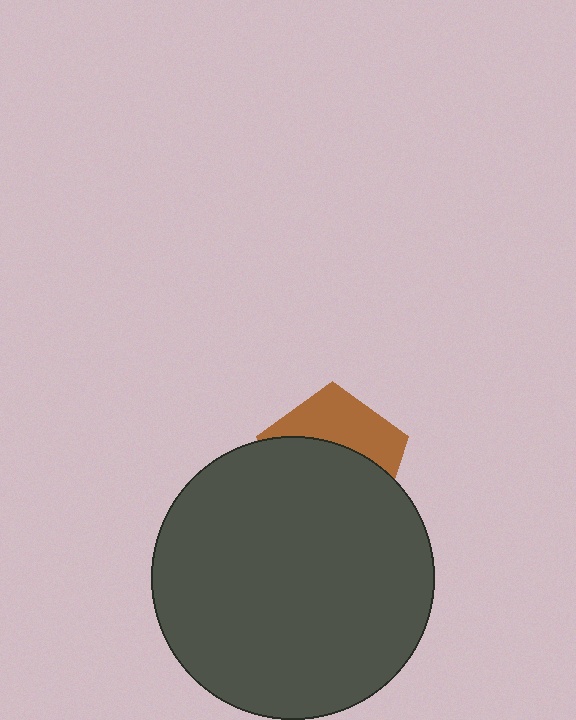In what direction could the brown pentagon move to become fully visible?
The brown pentagon could move up. That would shift it out from behind the dark gray circle entirely.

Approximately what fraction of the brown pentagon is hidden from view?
Roughly 62% of the brown pentagon is hidden behind the dark gray circle.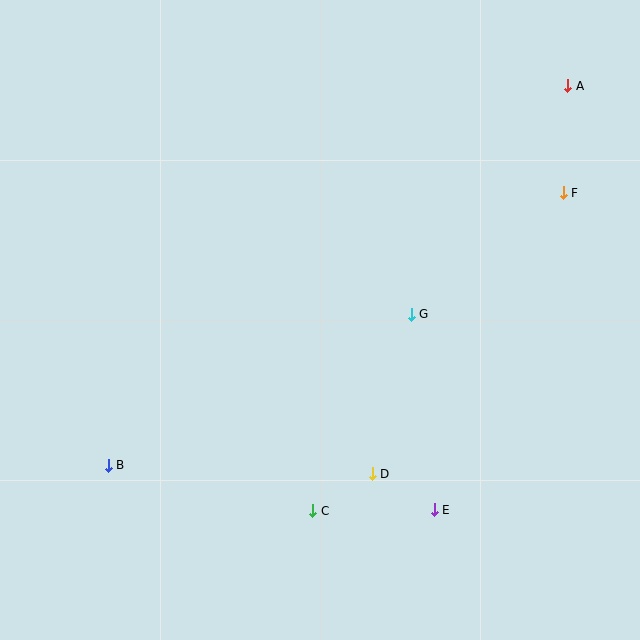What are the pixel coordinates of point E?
Point E is at (434, 510).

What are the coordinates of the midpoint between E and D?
The midpoint between E and D is at (403, 492).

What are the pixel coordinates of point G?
Point G is at (411, 314).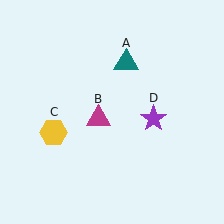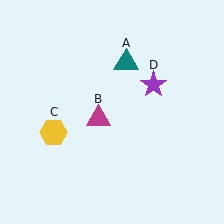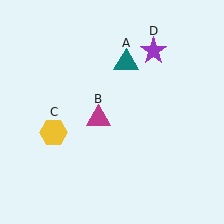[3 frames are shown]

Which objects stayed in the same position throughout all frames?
Teal triangle (object A) and magenta triangle (object B) and yellow hexagon (object C) remained stationary.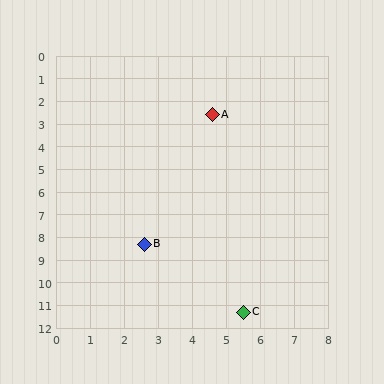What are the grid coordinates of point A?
Point A is at approximately (4.6, 2.6).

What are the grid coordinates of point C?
Point C is at approximately (5.5, 11.3).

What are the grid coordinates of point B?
Point B is at approximately (2.6, 8.3).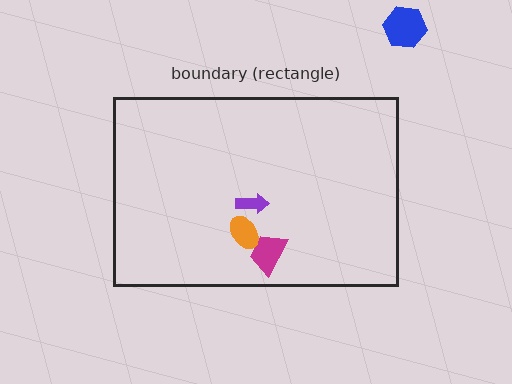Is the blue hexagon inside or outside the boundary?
Outside.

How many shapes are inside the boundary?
3 inside, 1 outside.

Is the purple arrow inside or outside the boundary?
Inside.